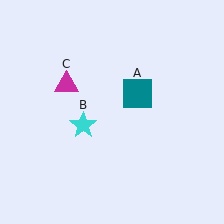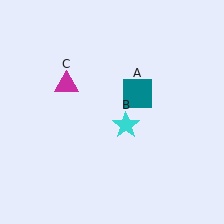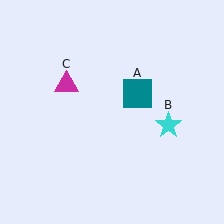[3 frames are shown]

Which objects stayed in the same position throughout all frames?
Teal square (object A) and magenta triangle (object C) remained stationary.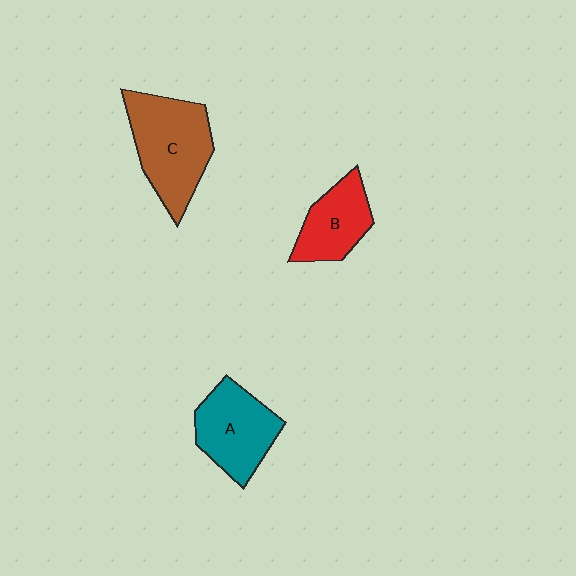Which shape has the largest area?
Shape C (brown).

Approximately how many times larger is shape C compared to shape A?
Approximately 1.2 times.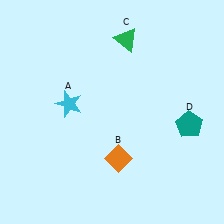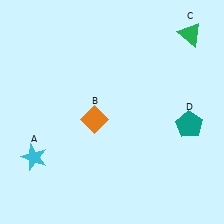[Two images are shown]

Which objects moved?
The objects that moved are: the cyan star (A), the orange diamond (B), the green triangle (C).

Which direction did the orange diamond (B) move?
The orange diamond (B) moved up.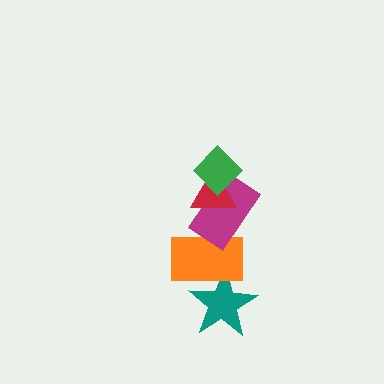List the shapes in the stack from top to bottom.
From top to bottom: the green diamond, the red triangle, the magenta rectangle, the orange rectangle, the teal star.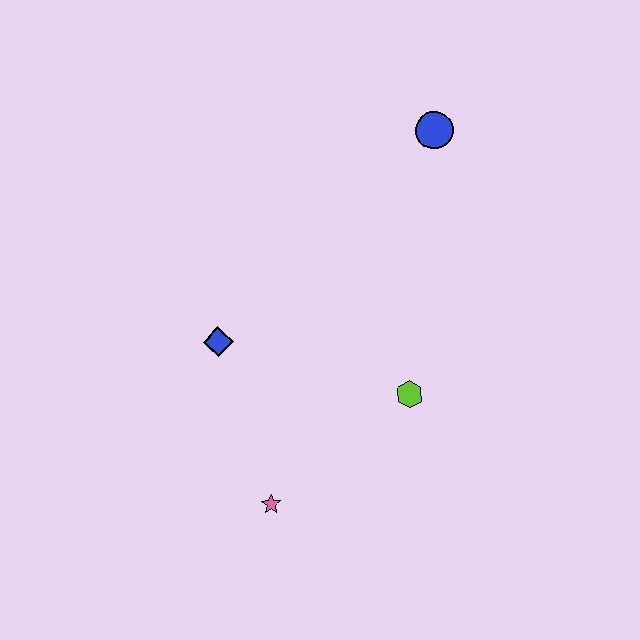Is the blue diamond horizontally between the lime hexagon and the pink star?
No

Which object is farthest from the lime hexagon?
The blue circle is farthest from the lime hexagon.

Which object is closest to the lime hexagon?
The pink star is closest to the lime hexagon.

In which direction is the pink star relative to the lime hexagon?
The pink star is to the left of the lime hexagon.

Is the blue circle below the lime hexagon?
No